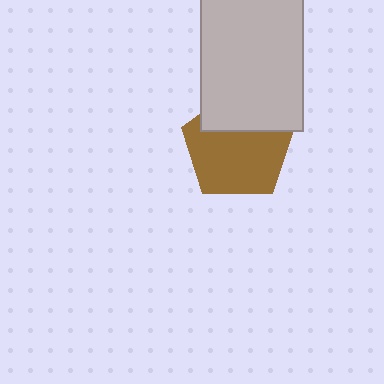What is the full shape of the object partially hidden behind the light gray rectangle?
The partially hidden object is a brown pentagon.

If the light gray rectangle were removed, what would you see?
You would see the complete brown pentagon.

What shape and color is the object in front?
The object in front is a light gray rectangle.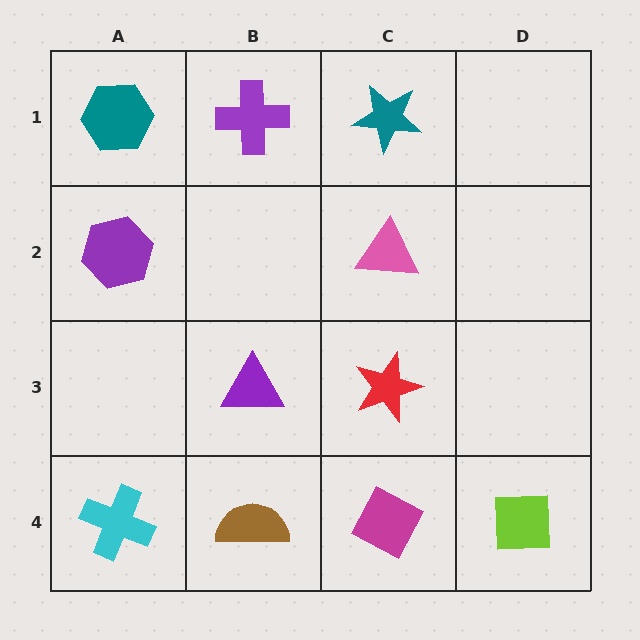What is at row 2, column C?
A pink triangle.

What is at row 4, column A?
A cyan cross.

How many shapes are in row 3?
2 shapes.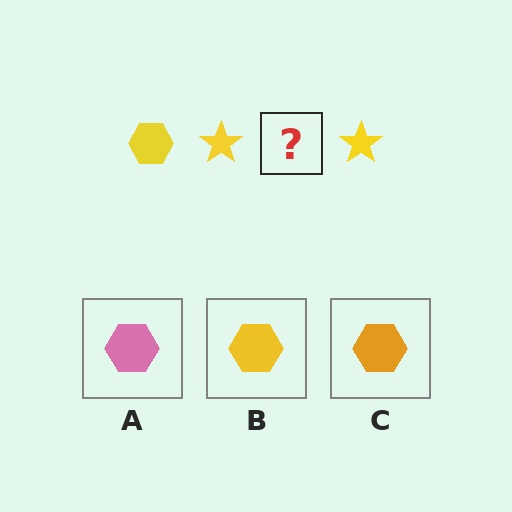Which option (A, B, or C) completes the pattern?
B.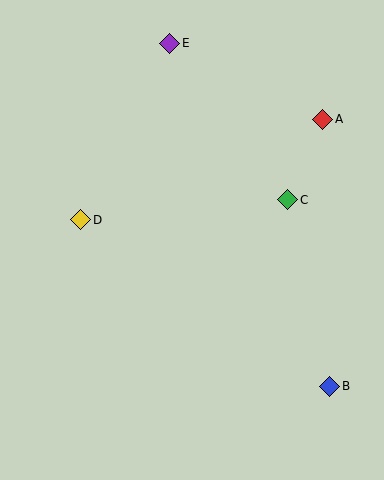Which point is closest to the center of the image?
Point C at (288, 200) is closest to the center.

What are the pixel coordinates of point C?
Point C is at (288, 200).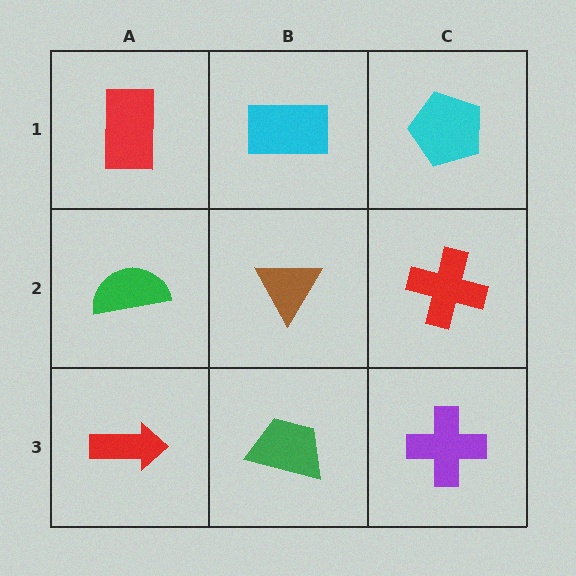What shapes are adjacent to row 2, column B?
A cyan rectangle (row 1, column B), a green trapezoid (row 3, column B), a green semicircle (row 2, column A), a red cross (row 2, column C).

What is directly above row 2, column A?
A red rectangle.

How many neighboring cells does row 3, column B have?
3.